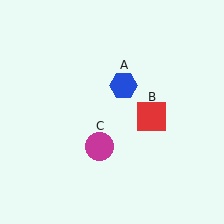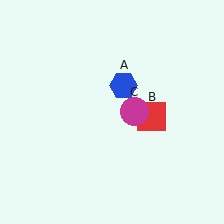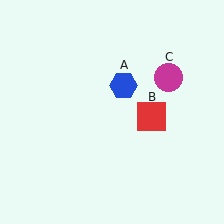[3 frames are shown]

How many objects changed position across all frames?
1 object changed position: magenta circle (object C).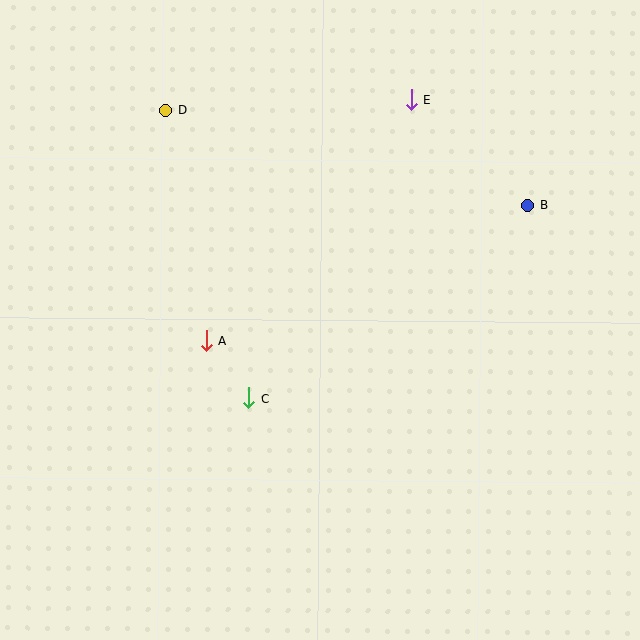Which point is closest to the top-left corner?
Point D is closest to the top-left corner.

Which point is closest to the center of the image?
Point C at (249, 398) is closest to the center.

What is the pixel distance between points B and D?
The distance between B and D is 374 pixels.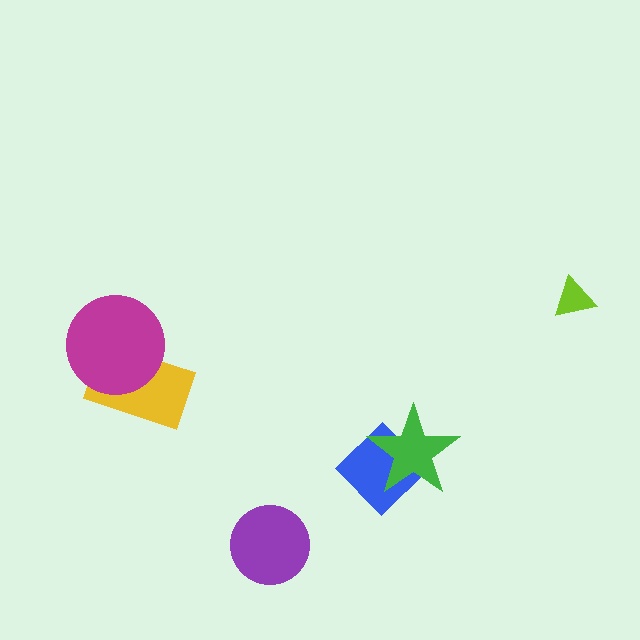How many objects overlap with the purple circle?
0 objects overlap with the purple circle.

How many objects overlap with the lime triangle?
0 objects overlap with the lime triangle.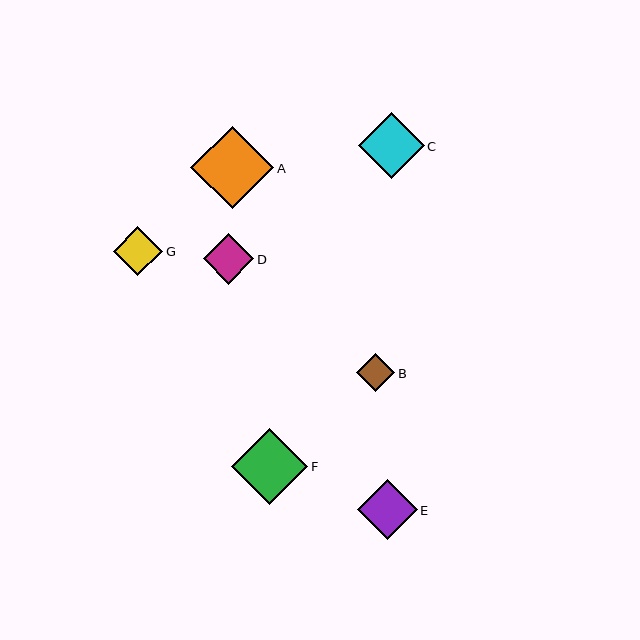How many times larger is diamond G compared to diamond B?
Diamond G is approximately 1.3 times the size of diamond B.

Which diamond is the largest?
Diamond A is the largest with a size of approximately 83 pixels.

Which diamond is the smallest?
Diamond B is the smallest with a size of approximately 38 pixels.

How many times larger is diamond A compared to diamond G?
Diamond A is approximately 1.7 times the size of diamond G.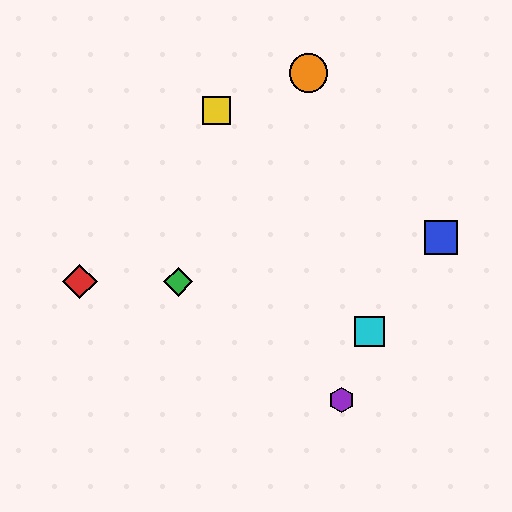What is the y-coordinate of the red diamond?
The red diamond is at y≈282.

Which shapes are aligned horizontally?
The red diamond, the green diamond are aligned horizontally.